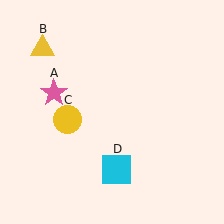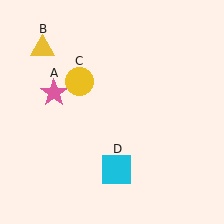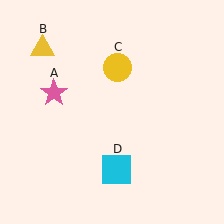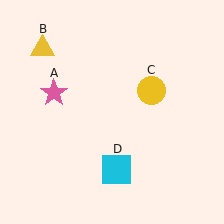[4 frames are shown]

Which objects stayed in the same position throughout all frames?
Pink star (object A) and yellow triangle (object B) and cyan square (object D) remained stationary.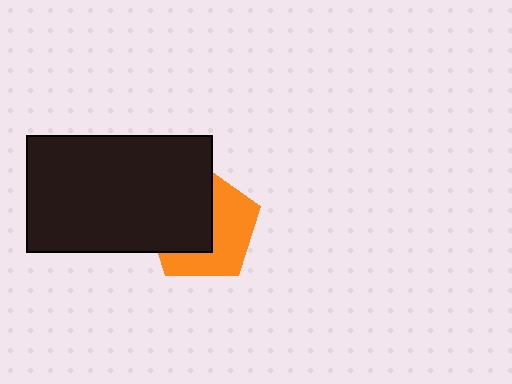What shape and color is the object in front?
The object in front is a black rectangle.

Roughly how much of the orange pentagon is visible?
About half of it is visible (roughly 49%).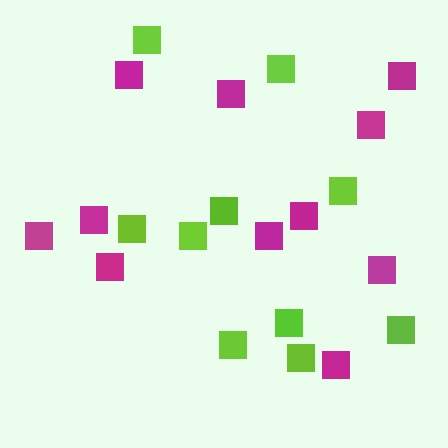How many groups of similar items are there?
There are 2 groups: one group of lime squares (10) and one group of magenta squares (11).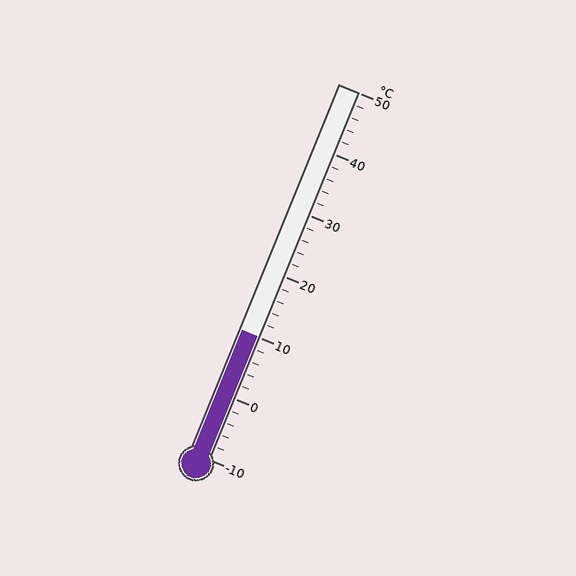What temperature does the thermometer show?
The thermometer shows approximately 10°C.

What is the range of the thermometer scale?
The thermometer scale ranges from -10°C to 50°C.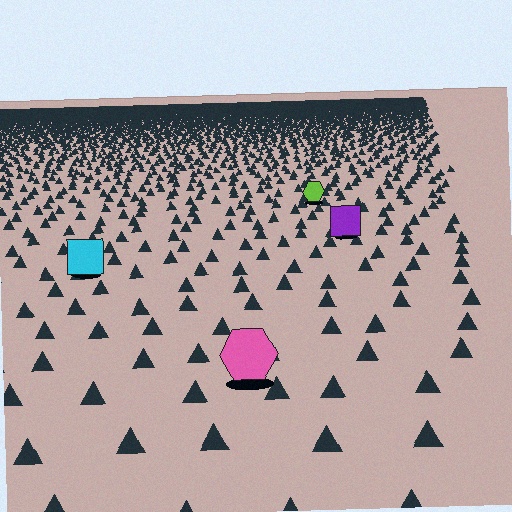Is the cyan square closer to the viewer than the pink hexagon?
No. The pink hexagon is closer — you can tell from the texture gradient: the ground texture is coarser near it.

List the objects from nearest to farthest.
From nearest to farthest: the pink hexagon, the cyan square, the purple square, the lime hexagon.